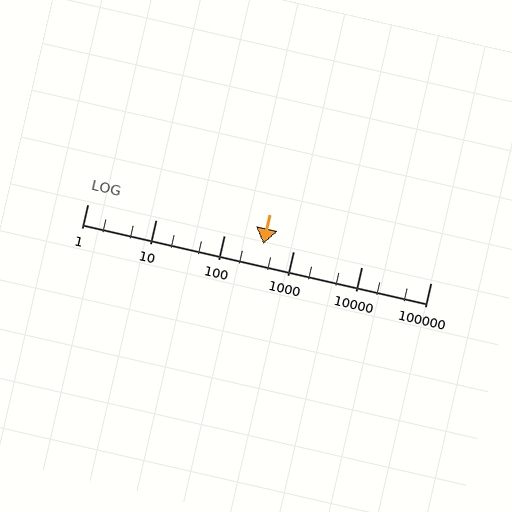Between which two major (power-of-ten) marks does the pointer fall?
The pointer is between 100 and 1000.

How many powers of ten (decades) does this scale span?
The scale spans 5 decades, from 1 to 100000.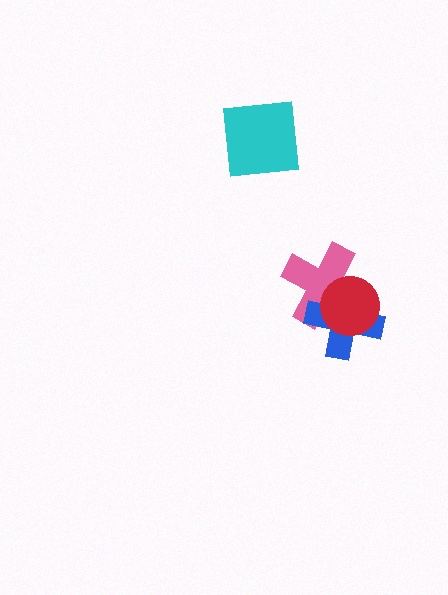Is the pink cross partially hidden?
Yes, it is partially covered by another shape.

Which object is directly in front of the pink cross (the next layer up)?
The blue cross is directly in front of the pink cross.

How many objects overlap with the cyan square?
0 objects overlap with the cyan square.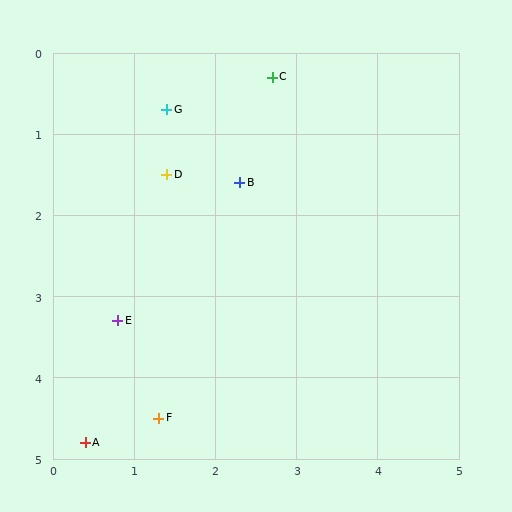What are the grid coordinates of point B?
Point B is at approximately (2.3, 1.6).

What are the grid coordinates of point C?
Point C is at approximately (2.7, 0.3).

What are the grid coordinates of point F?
Point F is at approximately (1.3, 4.5).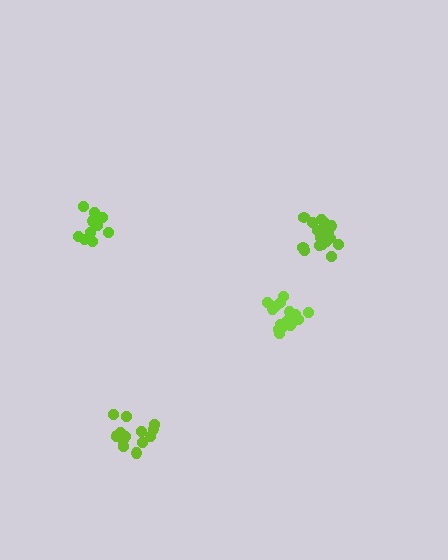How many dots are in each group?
Group 1: 12 dots, Group 2: 18 dots, Group 3: 14 dots, Group 4: 18 dots (62 total).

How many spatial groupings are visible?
There are 4 spatial groupings.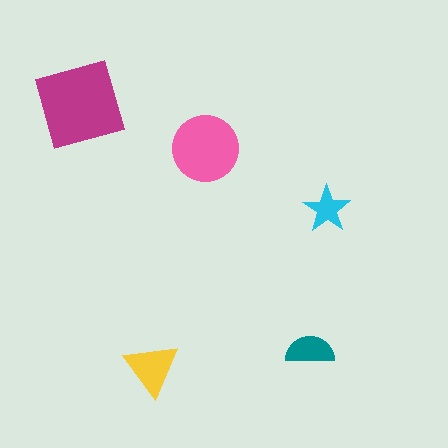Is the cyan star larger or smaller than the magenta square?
Smaller.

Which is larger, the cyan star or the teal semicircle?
The teal semicircle.